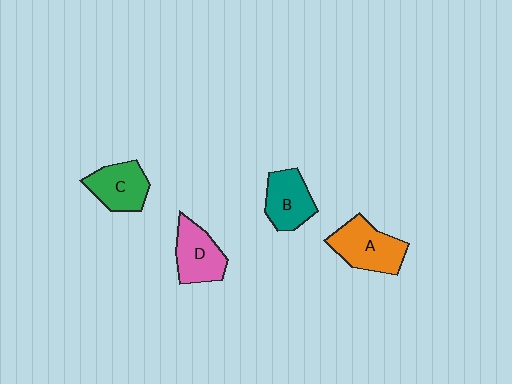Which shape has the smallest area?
Shape B (teal).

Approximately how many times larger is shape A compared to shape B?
Approximately 1.2 times.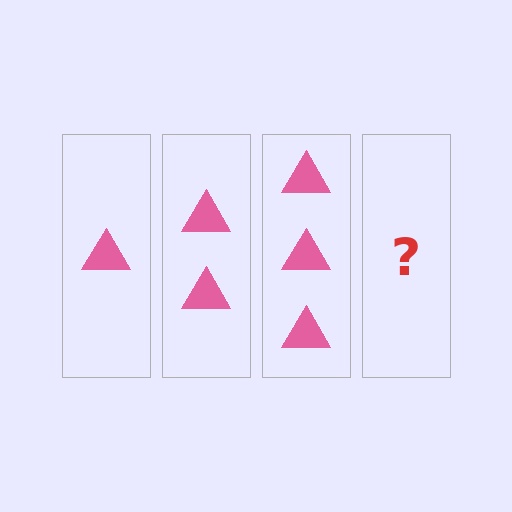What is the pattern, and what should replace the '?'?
The pattern is that each step adds one more triangle. The '?' should be 4 triangles.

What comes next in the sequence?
The next element should be 4 triangles.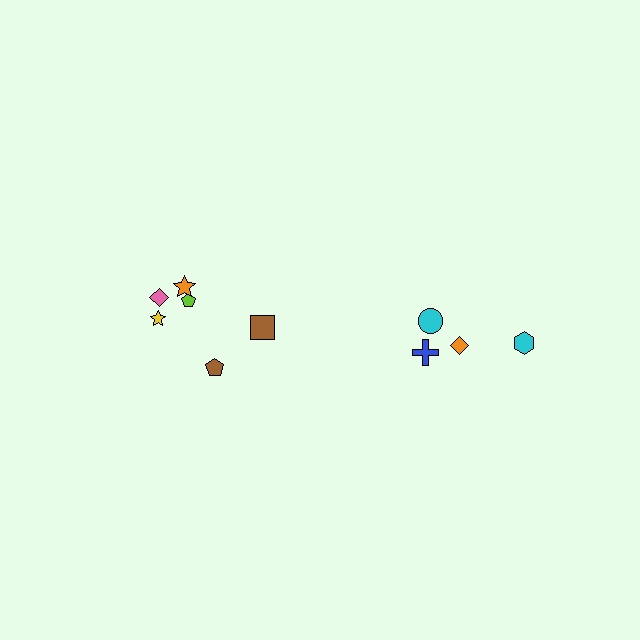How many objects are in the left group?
There are 6 objects.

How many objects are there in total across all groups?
There are 10 objects.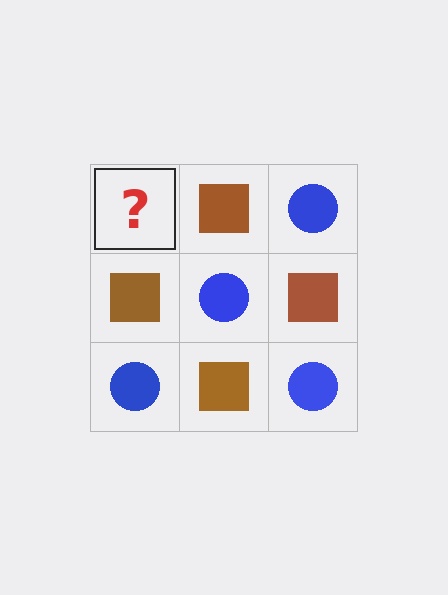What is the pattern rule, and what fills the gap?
The rule is that it alternates blue circle and brown square in a checkerboard pattern. The gap should be filled with a blue circle.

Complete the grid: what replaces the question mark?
The question mark should be replaced with a blue circle.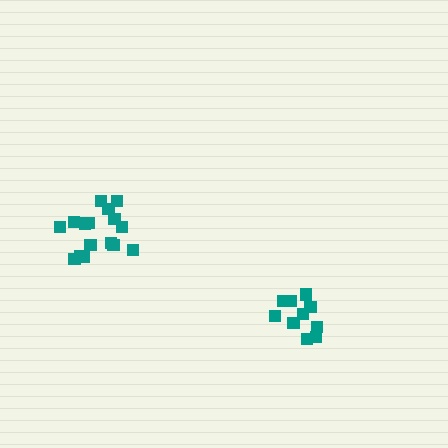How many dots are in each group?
Group 1: 11 dots, Group 2: 16 dots (27 total).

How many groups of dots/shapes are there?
There are 2 groups.